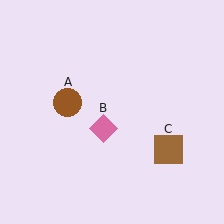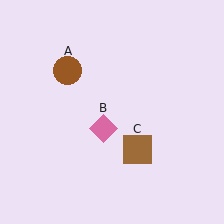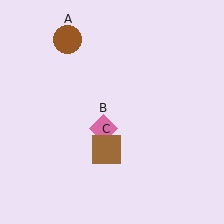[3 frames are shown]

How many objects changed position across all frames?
2 objects changed position: brown circle (object A), brown square (object C).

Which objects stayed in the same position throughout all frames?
Pink diamond (object B) remained stationary.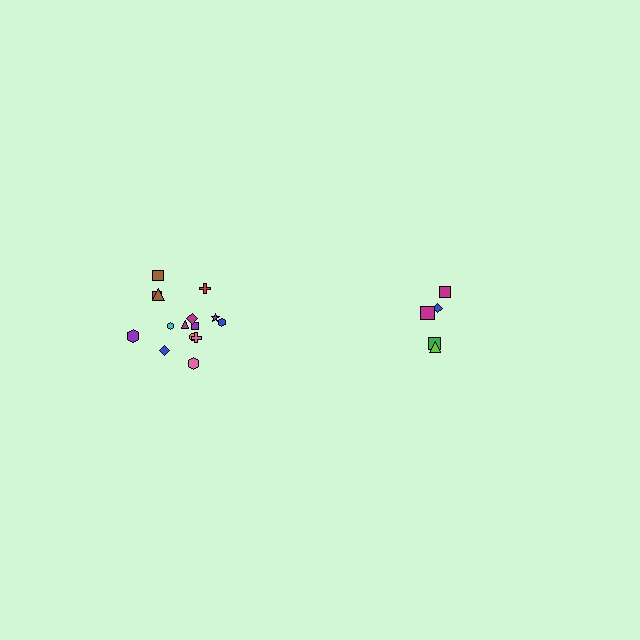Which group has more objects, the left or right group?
The left group.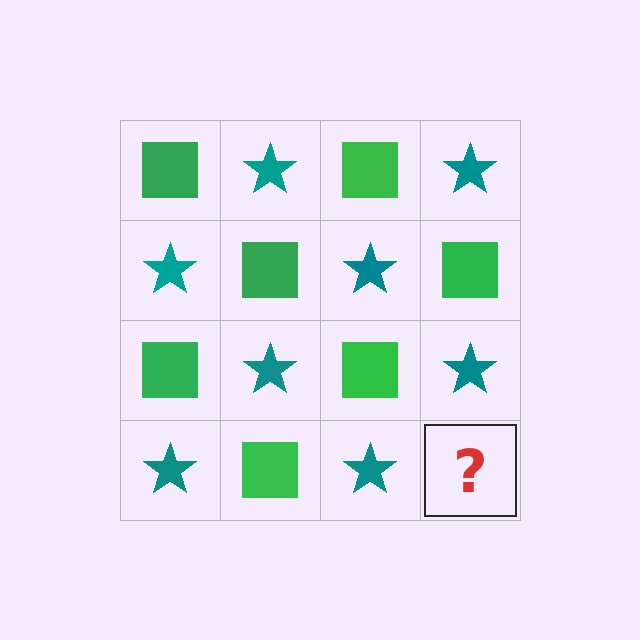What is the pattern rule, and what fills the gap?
The rule is that it alternates green square and teal star in a checkerboard pattern. The gap should be filled with a green square.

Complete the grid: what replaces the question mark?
The question mark should be replaced with a green square.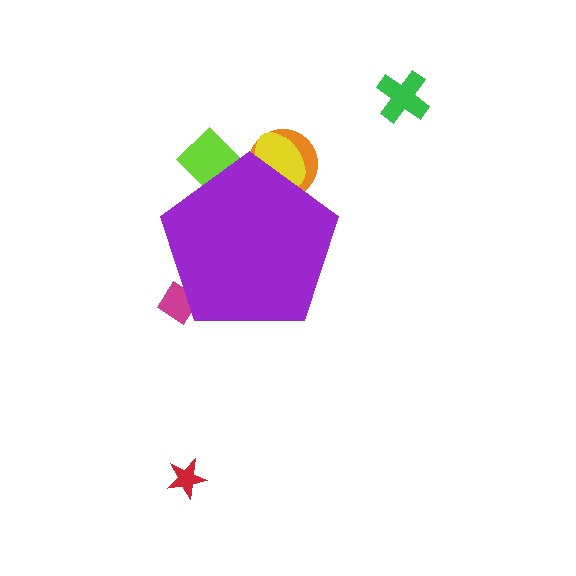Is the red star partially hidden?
No, the red star is fully visible.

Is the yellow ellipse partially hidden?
Yes, the yellow ellipse is partially hidden behind the purple pentagon.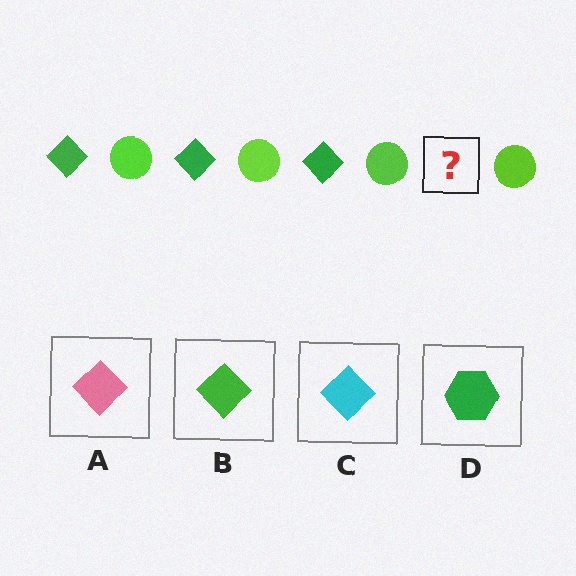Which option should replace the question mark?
Option B.